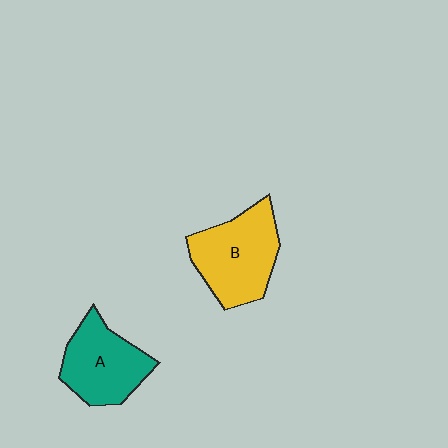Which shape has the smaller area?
Shape A (teal).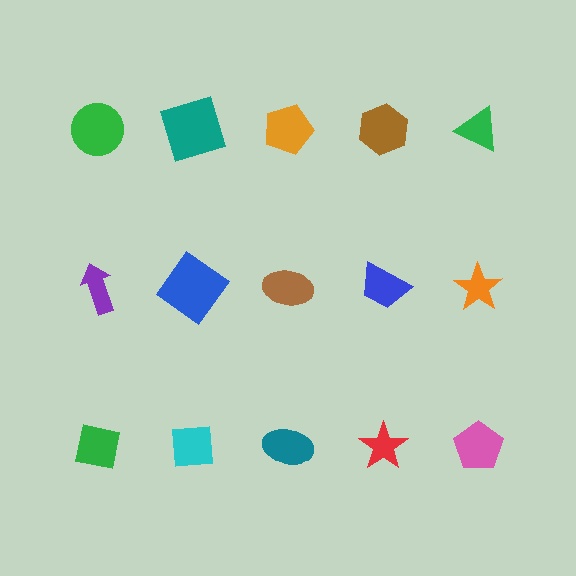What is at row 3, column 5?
A pink pentagon.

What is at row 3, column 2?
A cyan square.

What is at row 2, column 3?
A brown ellipse.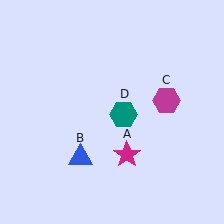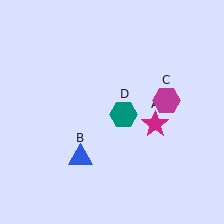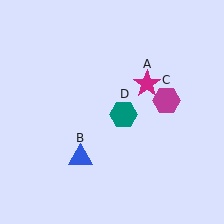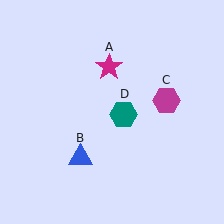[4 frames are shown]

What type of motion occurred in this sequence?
The magenta star (object A) rotated counterclockwise around the center of the scene.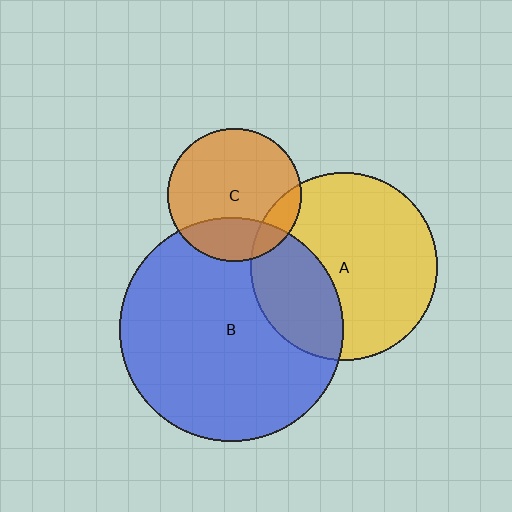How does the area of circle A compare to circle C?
Approximately 2.0 times.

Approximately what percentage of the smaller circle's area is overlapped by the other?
Approximately 30%.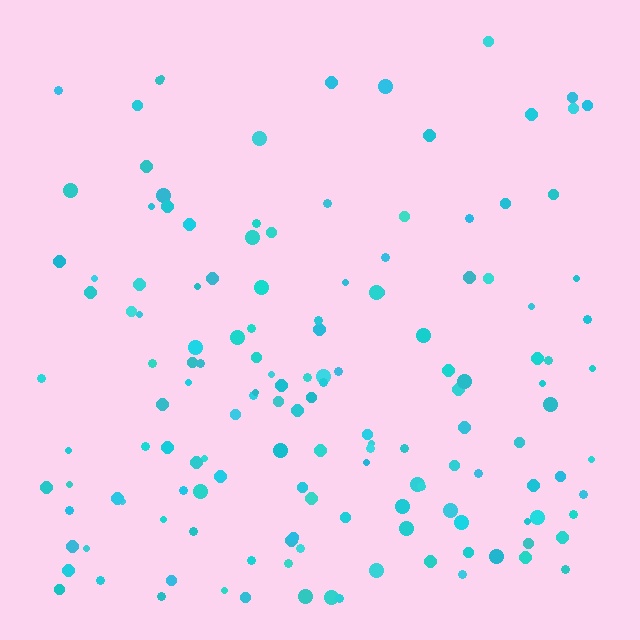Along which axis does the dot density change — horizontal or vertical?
Vertical.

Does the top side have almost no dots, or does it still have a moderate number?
Still a moderate number, just noticeably fewer than the bottom.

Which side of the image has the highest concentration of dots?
The bottom.